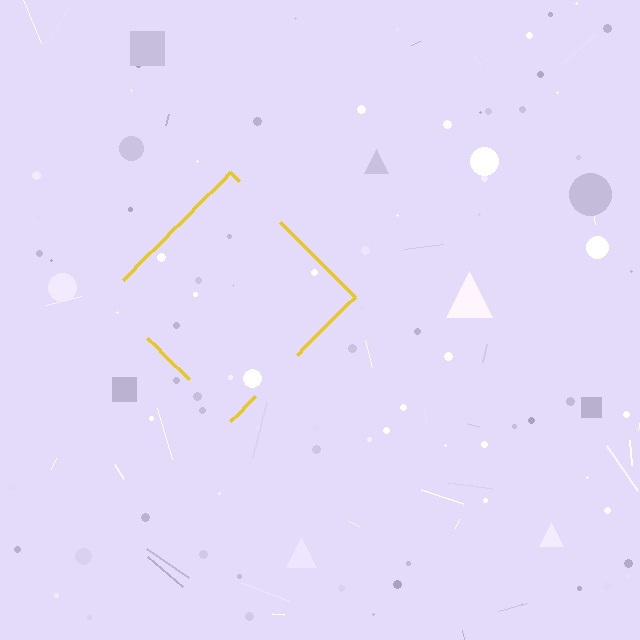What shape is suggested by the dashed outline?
The dashed outline suggests a diamond.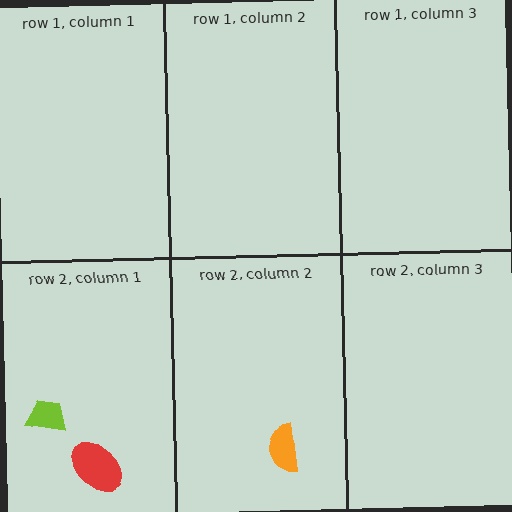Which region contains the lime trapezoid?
The row 2, column 1 region.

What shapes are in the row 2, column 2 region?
The orange semicircle.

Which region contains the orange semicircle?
The row 2, column 2 region.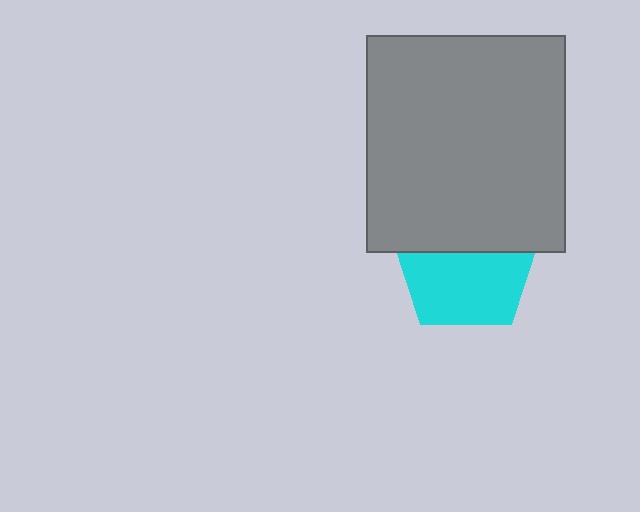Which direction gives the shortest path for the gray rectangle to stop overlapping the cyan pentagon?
Moving up gives the shortest separation.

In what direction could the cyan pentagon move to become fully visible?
The cyan pentagon could move down. That would shift it out from behind the gray rectangle entirely.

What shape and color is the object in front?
The object in front is a gray rectangle.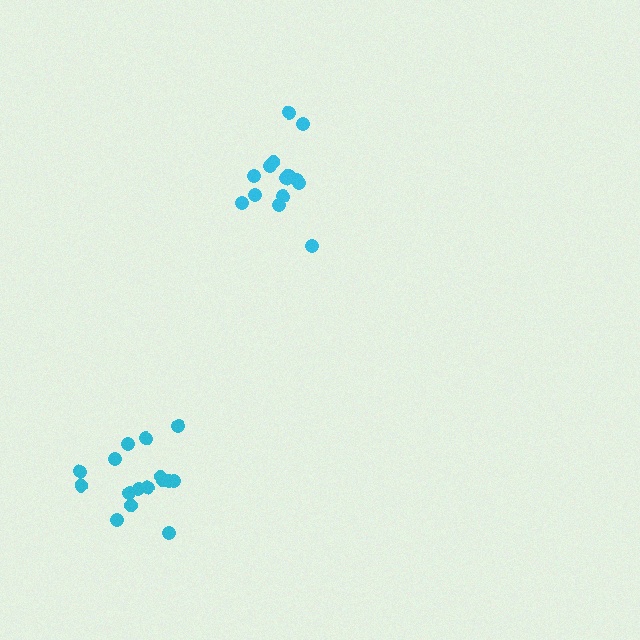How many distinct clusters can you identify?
There are 2 distinct clusters.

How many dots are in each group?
Group 1: 16 dots, Group 2: 14 dots (30 total).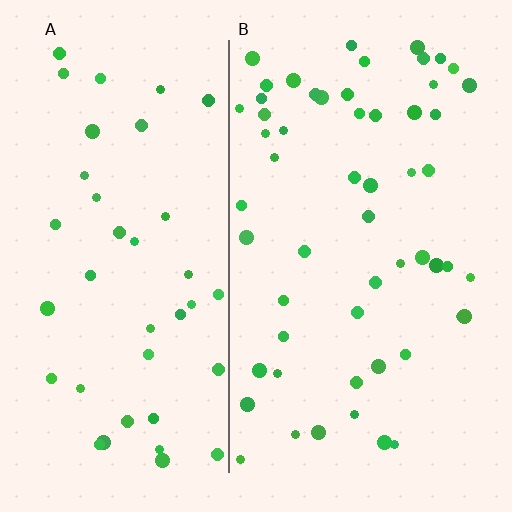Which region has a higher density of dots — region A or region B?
B (the right).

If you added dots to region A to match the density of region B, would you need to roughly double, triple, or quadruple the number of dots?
Approximately double.